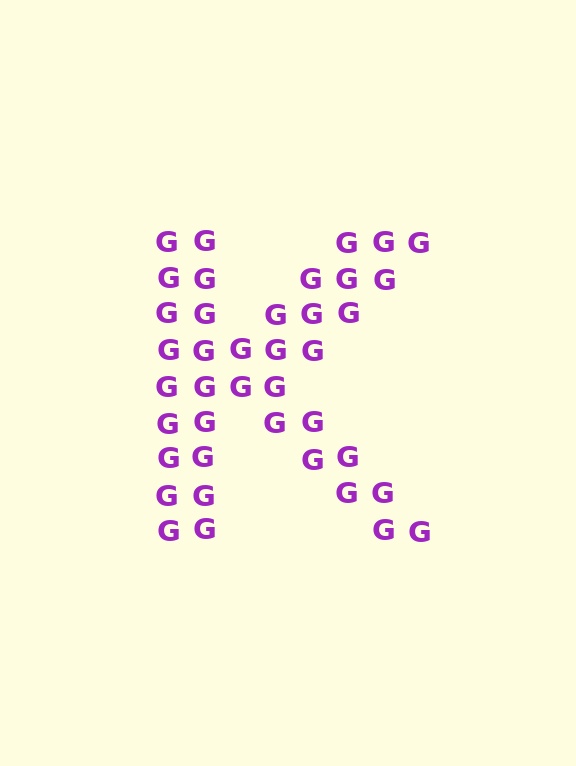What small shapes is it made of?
It is made of small letter G's.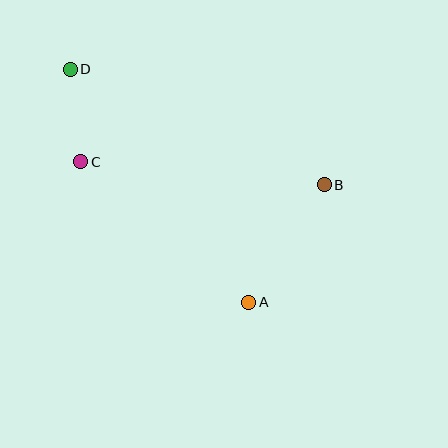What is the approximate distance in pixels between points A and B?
The distance between A and B is approximately 140 pixels.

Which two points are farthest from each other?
Points A and D are farthest from each other.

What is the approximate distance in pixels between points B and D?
The distance between B and D is approximately 279 pixels.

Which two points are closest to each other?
Points C and D are closest to each other.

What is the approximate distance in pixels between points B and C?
The distance between B and C is approximately 244 pixels.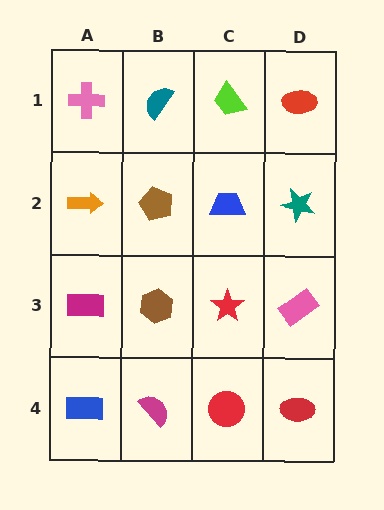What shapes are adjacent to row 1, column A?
An orange arrow (row 2, column A), a teal semicircle (row 1, column B).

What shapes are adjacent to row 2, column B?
A teal semicircle (row 1, column B), a brown hexagon (row 3, column B), an orange arrow (row 2, column A), a blue trapezoid (row 2, column C).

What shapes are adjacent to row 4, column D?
A pink rectangle (row 3, column D), a red circle (row 4, column C).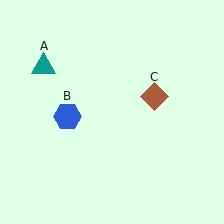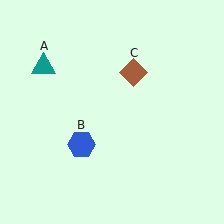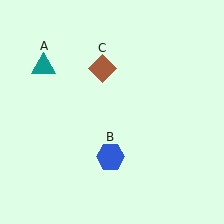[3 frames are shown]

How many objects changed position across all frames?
2 objects changed position: blue hexagon (object B), brown diamond (object C).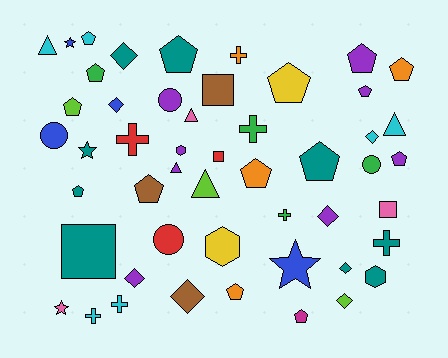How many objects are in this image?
There are 50 objects.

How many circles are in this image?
There are 4 circles.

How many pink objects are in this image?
There are 3 pink objects.